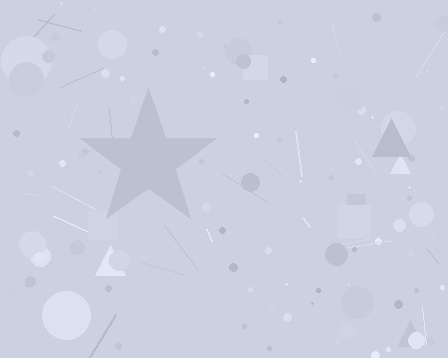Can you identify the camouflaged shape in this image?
The camouflaged shape is a star.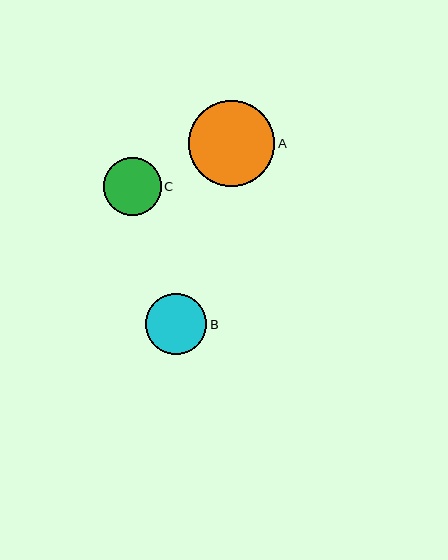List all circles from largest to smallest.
From largest to smallest: A, B, C.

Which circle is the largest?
Circle A is the largest with a size of approximately 86 pixels.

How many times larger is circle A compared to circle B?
Circle A is approximately 1.4 times the size of circle B.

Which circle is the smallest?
Circle C is the smallest with a size of approximately 58 pixels.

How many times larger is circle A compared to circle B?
Circle A is approximately 1.4 times the size of circle B.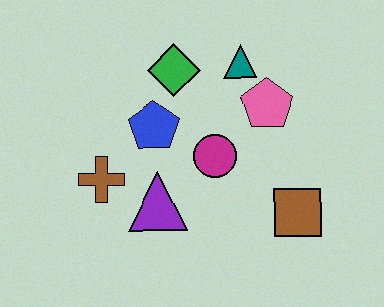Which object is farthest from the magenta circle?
The brown cross is farthest from the magenta circle.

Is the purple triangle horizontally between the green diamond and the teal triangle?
No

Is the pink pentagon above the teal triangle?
No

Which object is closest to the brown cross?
The purple triangle is closest to the brown cross.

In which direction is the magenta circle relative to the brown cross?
The magenta circle is to the right of the brown cross.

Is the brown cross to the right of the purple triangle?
No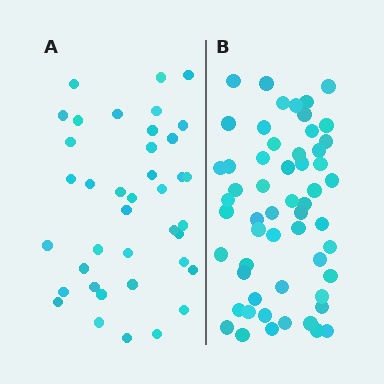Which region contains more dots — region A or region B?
Region B (the right region) has more dots.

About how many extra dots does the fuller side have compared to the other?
Region B has approximately 15 more dots than region A.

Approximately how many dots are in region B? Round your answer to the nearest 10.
About 60 dots. (The exact count is 56, which rounds to 60.)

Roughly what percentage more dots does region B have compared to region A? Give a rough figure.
About 45% more.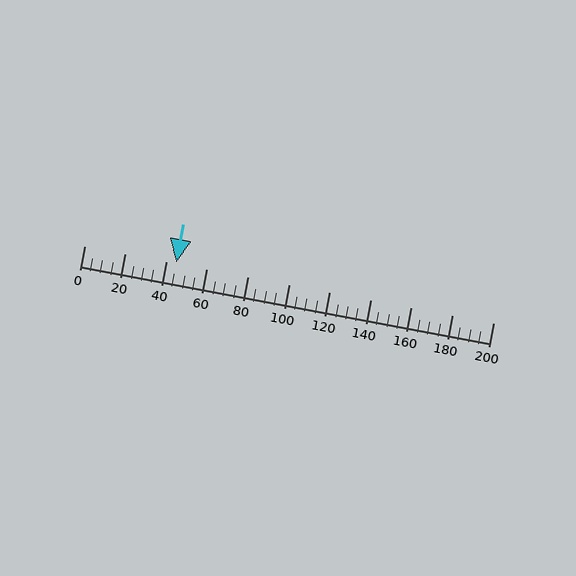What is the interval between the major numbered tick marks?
The major tick marks are spaced 20 units apart.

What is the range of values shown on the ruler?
The ruler shows values from 0 to 200.